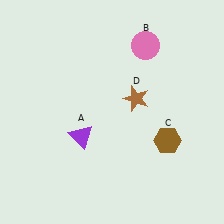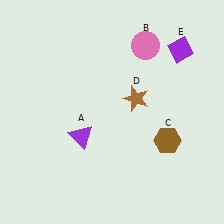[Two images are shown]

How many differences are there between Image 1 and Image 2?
There is 1 difference between the two images.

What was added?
A purple diamond (E) was added in Image 2.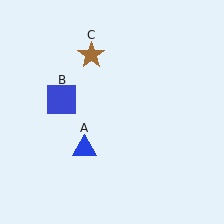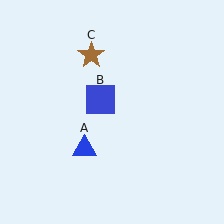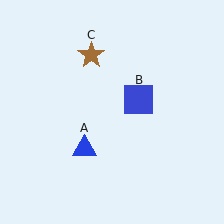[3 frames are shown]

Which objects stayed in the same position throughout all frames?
Blue triangle (object A) and brown star (object C) remained stationary.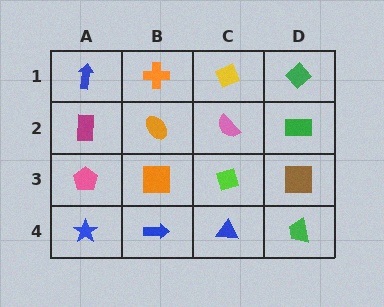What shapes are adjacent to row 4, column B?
An orange square (row 3, column B), a blue star (row 4, column A), a blue triangle (row 4, column C).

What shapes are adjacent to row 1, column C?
A pink semicircle (row 2, column C), an orange cross (row 1, column B), a green diamond (row 1, column D).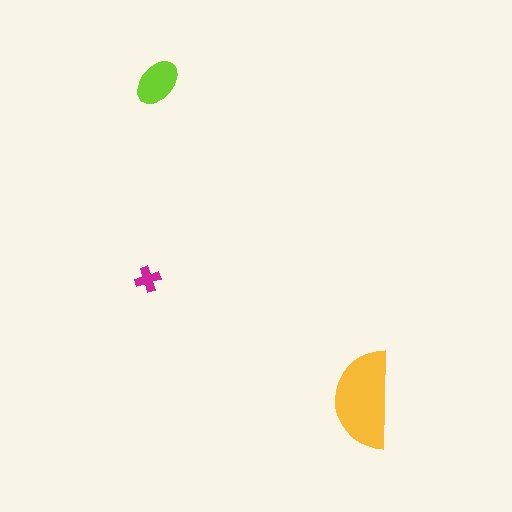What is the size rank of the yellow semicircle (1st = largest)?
1st.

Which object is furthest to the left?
The magenta cross is leftmost.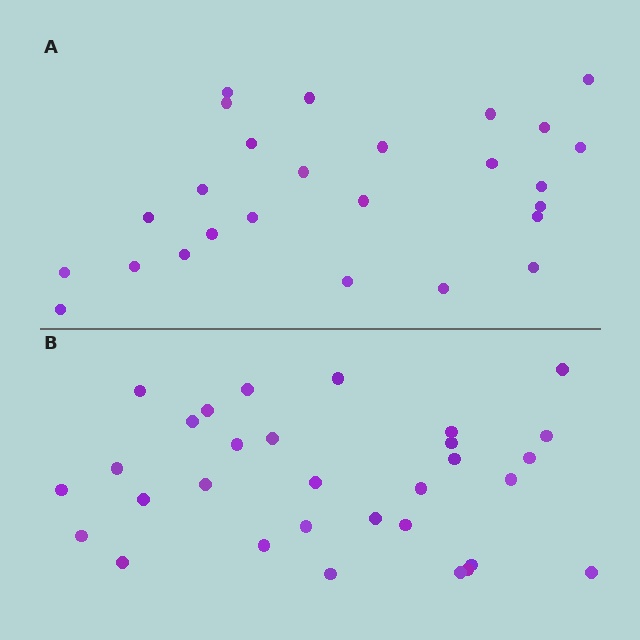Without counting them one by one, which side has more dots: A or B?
Region B (the bottom region) has more dots.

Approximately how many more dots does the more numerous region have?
Region B has about 5 more dots than region A.